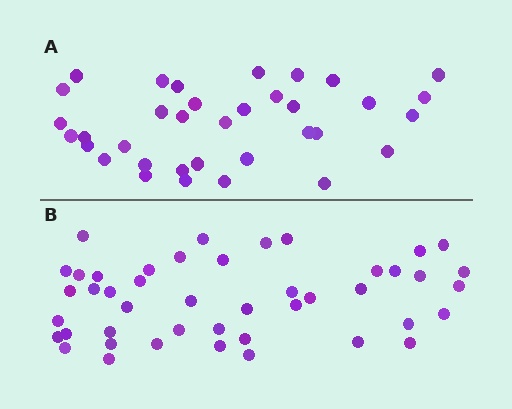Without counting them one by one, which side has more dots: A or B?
Region B (the bottom region) has more dots.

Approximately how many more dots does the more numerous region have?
Region B has roughly 10 or so more dots than region A.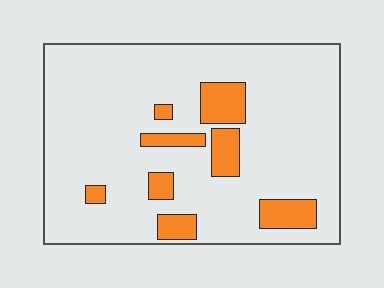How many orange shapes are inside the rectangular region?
8.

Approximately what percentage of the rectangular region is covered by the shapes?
Approximately 15%.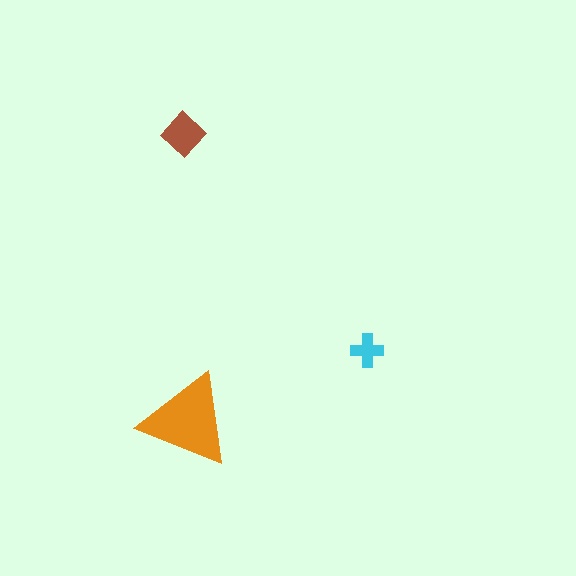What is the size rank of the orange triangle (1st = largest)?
1st.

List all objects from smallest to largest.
The cyan cross, the brown diamond, the orange triangle.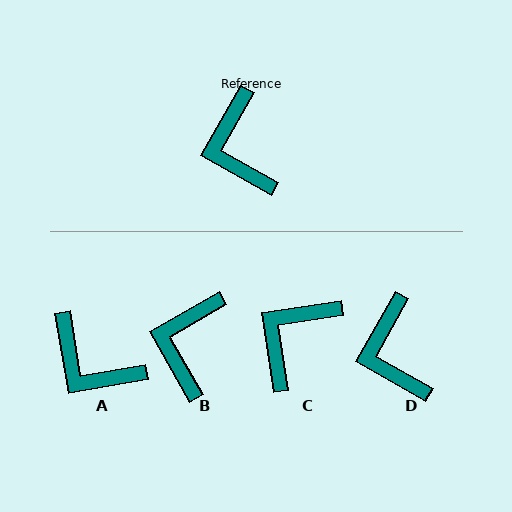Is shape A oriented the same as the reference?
No, it is off by about 39 degrees.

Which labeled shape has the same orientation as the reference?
D.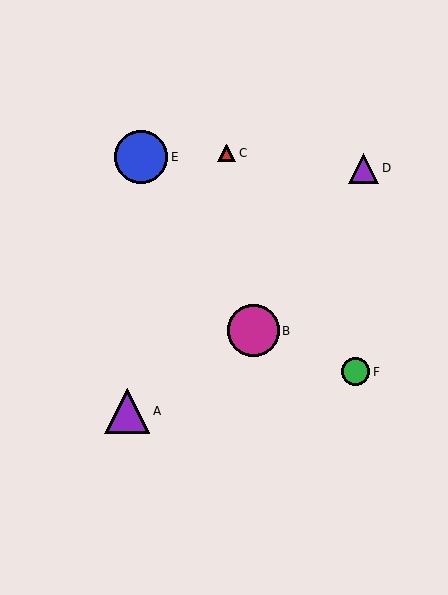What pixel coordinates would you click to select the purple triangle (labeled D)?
Click at (364, 168) to select the purple triangle D.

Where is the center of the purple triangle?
The center of the purple triangle is at (364, 168).